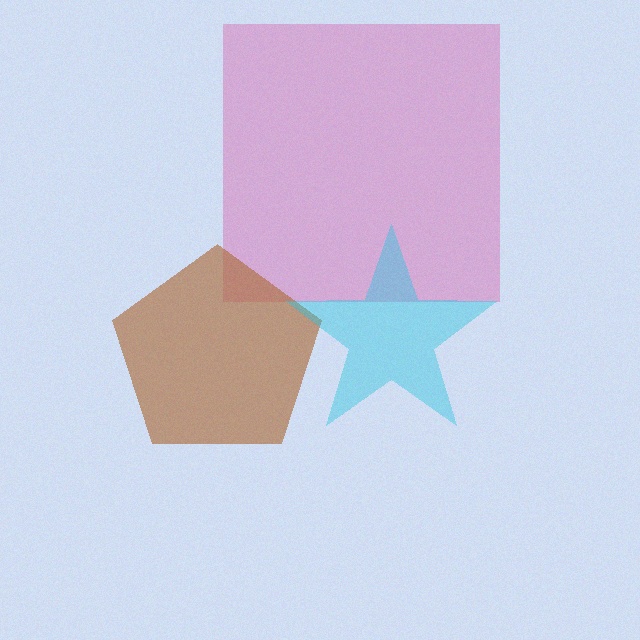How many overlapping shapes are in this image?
There are 3 overlapping shapes in the image.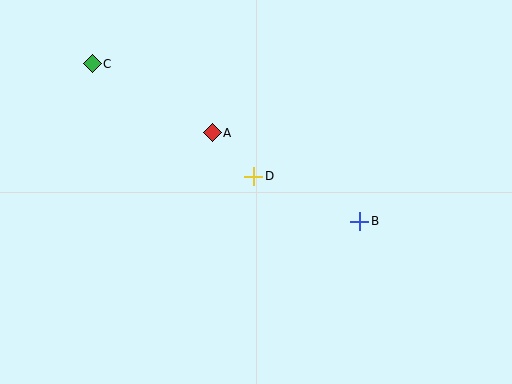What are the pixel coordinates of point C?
Point C is at (92, 64).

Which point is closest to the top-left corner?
Point C is closest to the top-left corner.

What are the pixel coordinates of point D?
Point D is at (254, 176).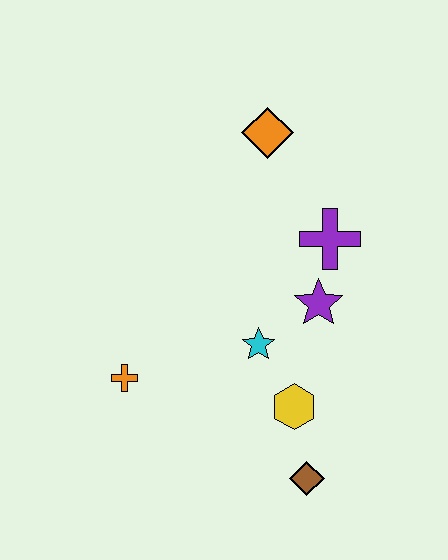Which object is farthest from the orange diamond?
The brown diamond is farthest from the orange diamond.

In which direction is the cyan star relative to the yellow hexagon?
The cyan star is above the yellow hexagon.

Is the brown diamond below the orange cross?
Yes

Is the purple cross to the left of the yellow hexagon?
No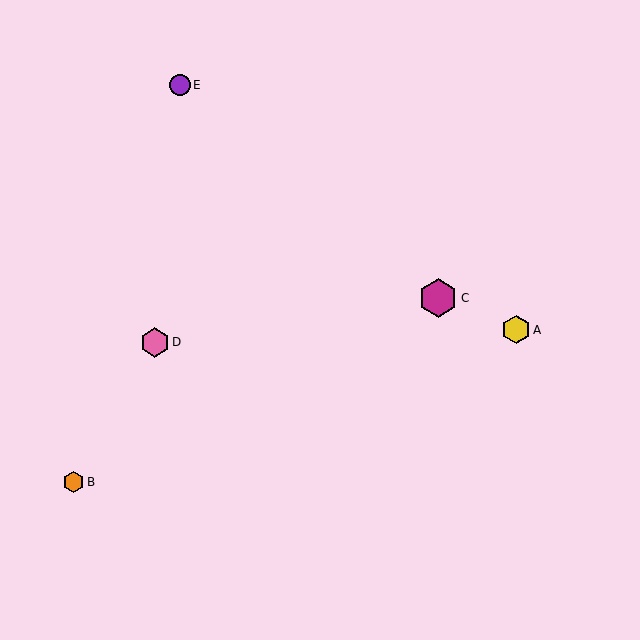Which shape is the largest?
The magenta hexagon (labeled C) is the largest.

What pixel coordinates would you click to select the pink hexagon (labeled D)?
Click at (155, 342) to select the pink hexagon D.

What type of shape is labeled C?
Shape C is a magenta hexagon.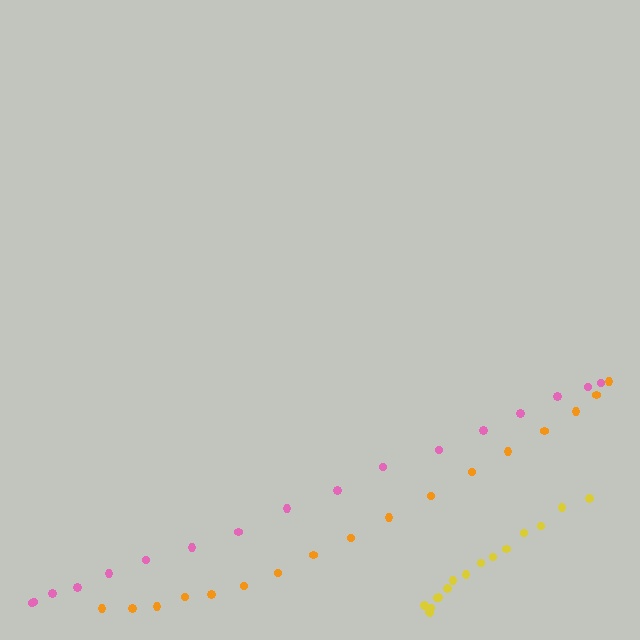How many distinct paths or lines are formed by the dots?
There are 3 distinct paths.